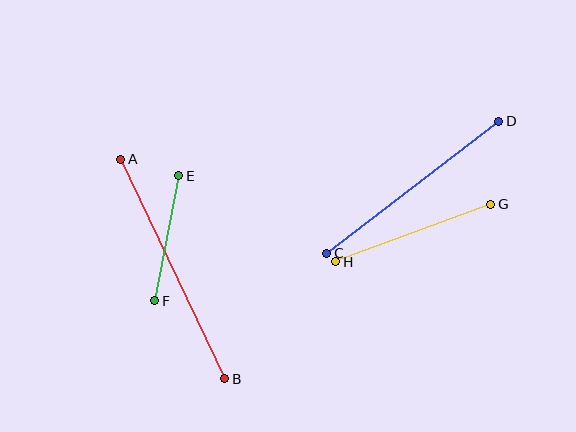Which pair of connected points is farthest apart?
Points A and B are farthest apart.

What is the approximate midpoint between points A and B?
The midpoint is at approximately (173, 269) pixels.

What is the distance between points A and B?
The distance is approximately 243 pixels.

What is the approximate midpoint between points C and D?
The midpoint is at approximately (413, 187) pixels.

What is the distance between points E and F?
The distance is approximately 127 pixels.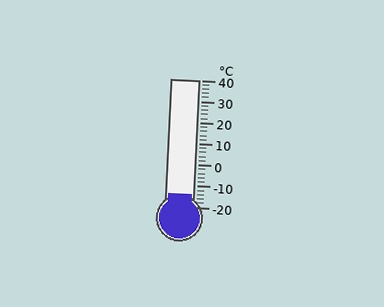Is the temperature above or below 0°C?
The temperature is below 0°C.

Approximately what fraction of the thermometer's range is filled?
The thermometer is filled to approximately 10% of its range.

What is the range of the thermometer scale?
The thermometer scale ranges from -20°C to 40°C.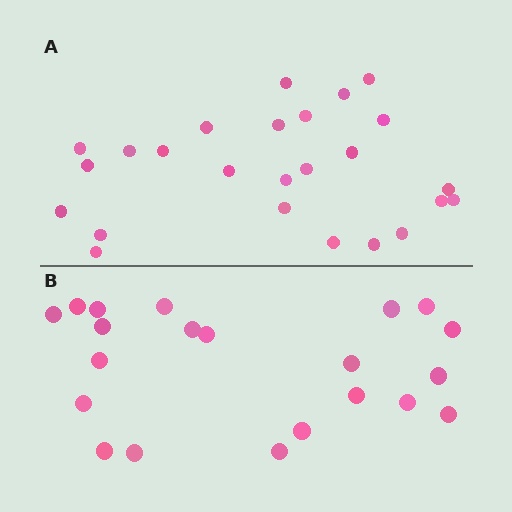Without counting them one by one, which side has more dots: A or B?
Region A (the top region) has more dots.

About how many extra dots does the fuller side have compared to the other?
Region A has about 4 more dots than region B.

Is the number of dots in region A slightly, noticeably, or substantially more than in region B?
Region A has only slightly more — the two regions are fairly close. The ratio is roughly 1.2 to 1.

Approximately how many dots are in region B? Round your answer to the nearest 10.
About 20 dots. (The exact count is 21, which rounds to 20.)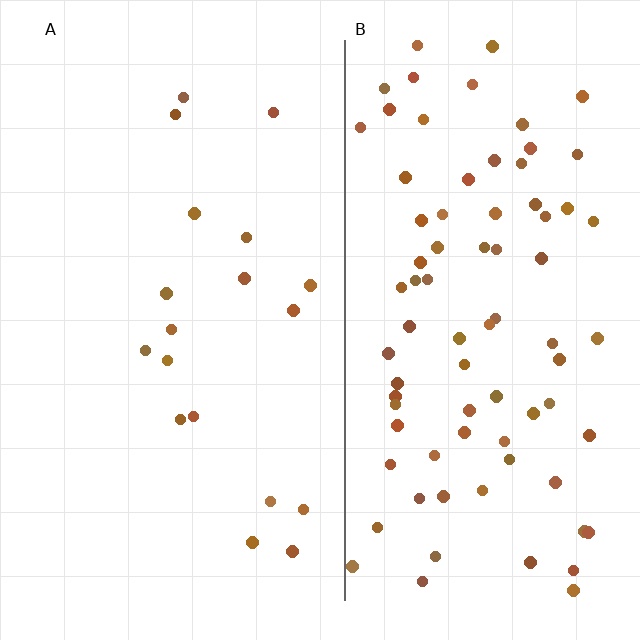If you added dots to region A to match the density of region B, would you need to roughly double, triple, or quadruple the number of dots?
Approximately quadruple.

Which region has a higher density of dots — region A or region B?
B (the right).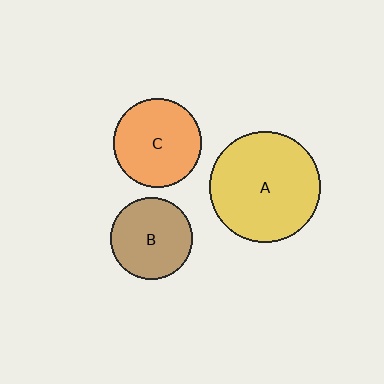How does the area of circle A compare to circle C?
Approximately 1.6 times.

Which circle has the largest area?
Circle A (yellow).